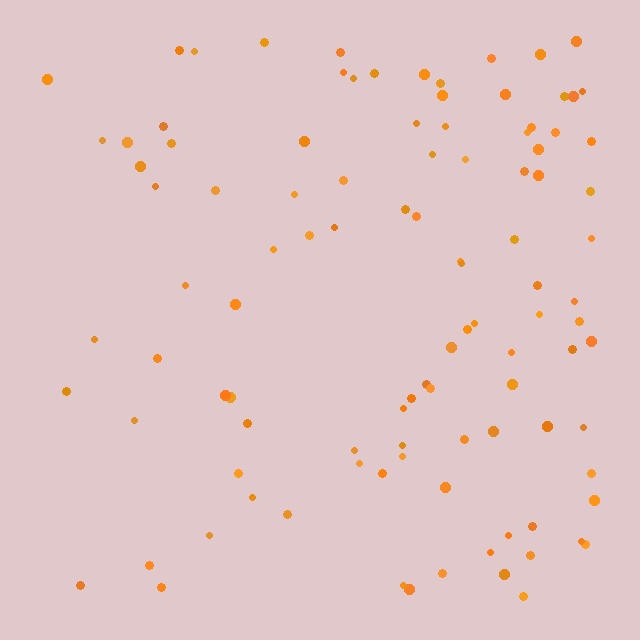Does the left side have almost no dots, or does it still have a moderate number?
Still a moderate number, just noticeably fewer than the right.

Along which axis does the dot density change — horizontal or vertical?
Horizontal.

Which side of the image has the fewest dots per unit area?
The left.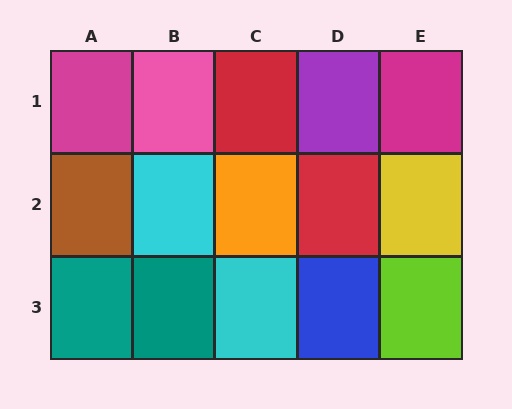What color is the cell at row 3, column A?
Teal.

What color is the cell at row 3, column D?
Blue.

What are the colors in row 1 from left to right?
Magenta, pink, red, purple, magenta.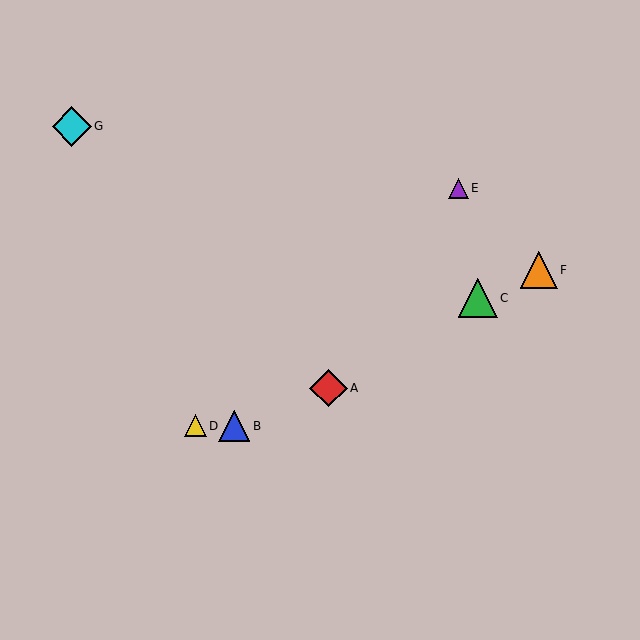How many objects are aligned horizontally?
2 objects (B, D) are aligned horizontally.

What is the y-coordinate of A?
Object A is at y≈388.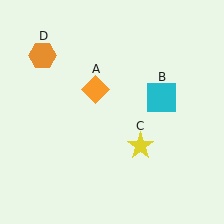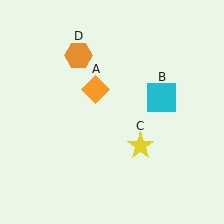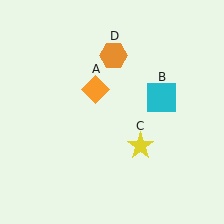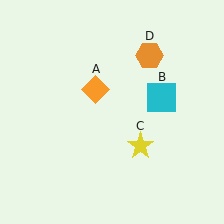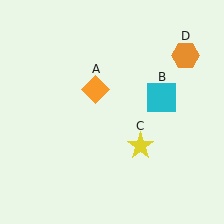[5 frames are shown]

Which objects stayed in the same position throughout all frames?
Orange diamond (object A) and cyan square (object B) and yellow star (object C) remained stationary.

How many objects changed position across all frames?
1 object changed position: orange hexagon (object D).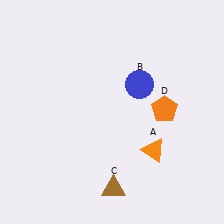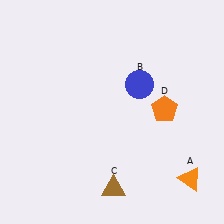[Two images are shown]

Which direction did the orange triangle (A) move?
The orange triangle (A) moved right.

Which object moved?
The orange triangle (A) moved right.